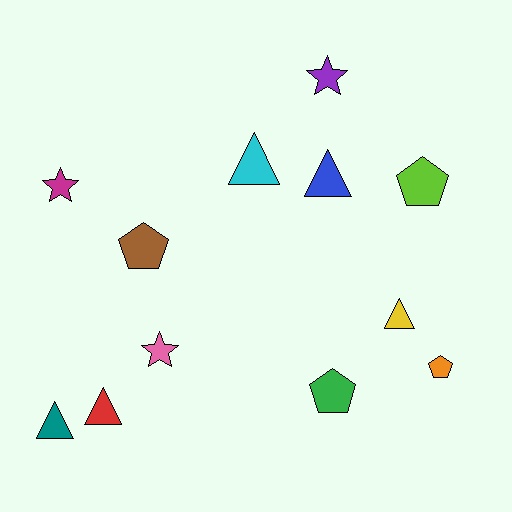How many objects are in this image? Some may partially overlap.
There are 12 objects.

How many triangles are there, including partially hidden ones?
There are 5 triangles.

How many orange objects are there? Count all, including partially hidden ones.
There is 1 orange object.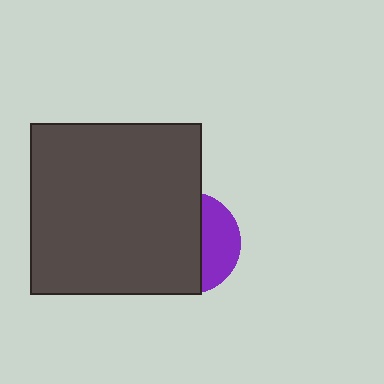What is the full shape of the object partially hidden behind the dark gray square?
The partially hidden object is a purple circle.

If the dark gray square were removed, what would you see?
You would see the complete purple circle.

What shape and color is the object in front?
The object in front is a dark gray square.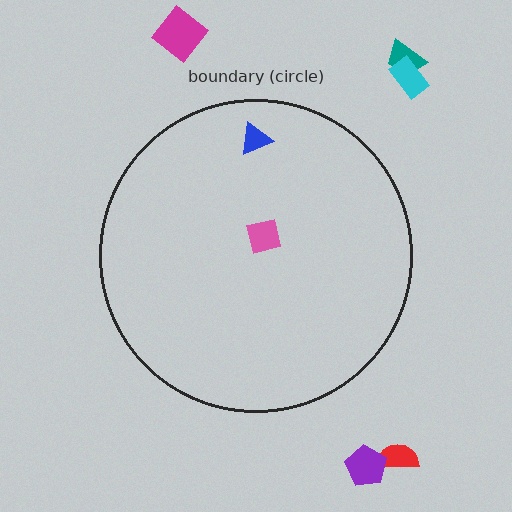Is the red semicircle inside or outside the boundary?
Outside.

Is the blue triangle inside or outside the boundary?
Inside.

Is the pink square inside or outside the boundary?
Inside.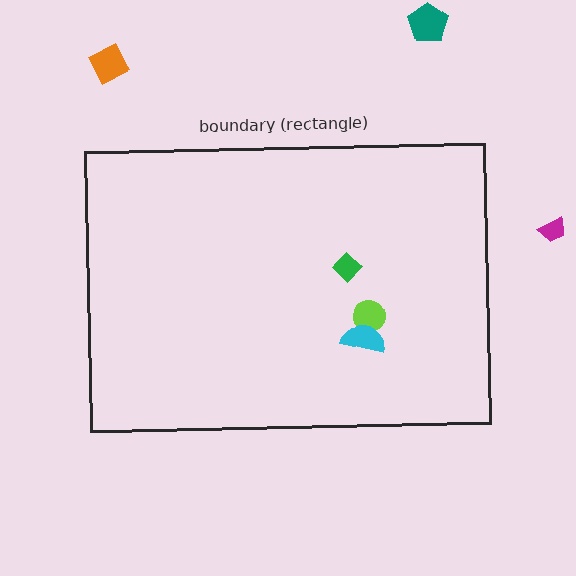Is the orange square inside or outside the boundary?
Outside.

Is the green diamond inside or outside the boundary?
Inside.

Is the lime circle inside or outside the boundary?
Inside.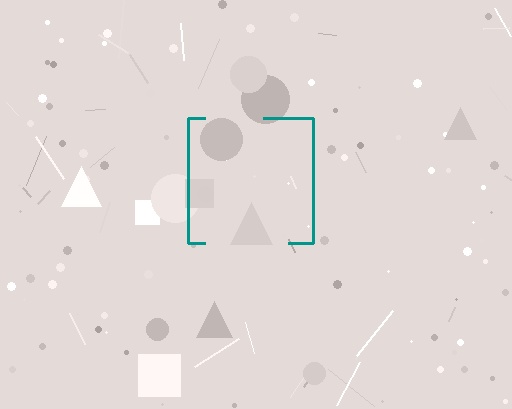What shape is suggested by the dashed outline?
The dashed outline suggests a square.